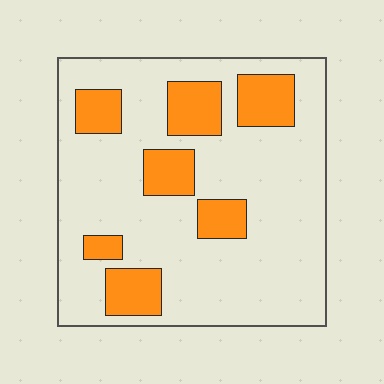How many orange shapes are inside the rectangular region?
7.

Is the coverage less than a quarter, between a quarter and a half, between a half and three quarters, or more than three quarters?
Less than a quarter.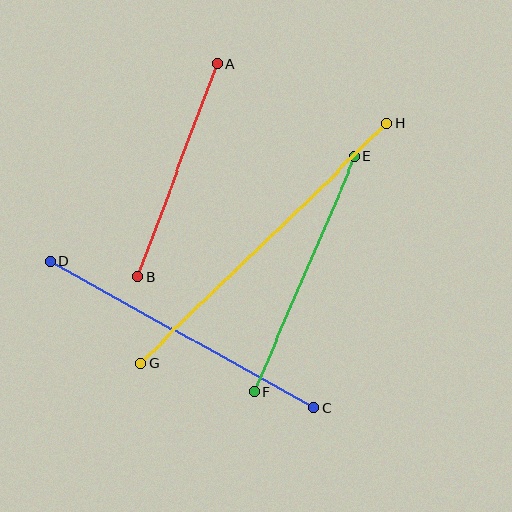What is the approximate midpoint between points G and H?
The midpoint is at approximately (264, 243) pixels.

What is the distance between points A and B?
The distance is approximately 227 pixels.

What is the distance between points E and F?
The distance is approximately 256 pixels.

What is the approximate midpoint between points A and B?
The midpoint is at approximately (178, 170) pixels.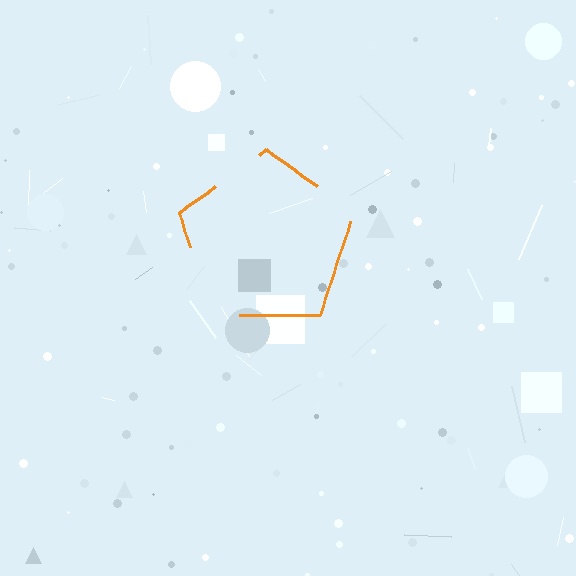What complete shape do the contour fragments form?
The contour fragments form a pentagon.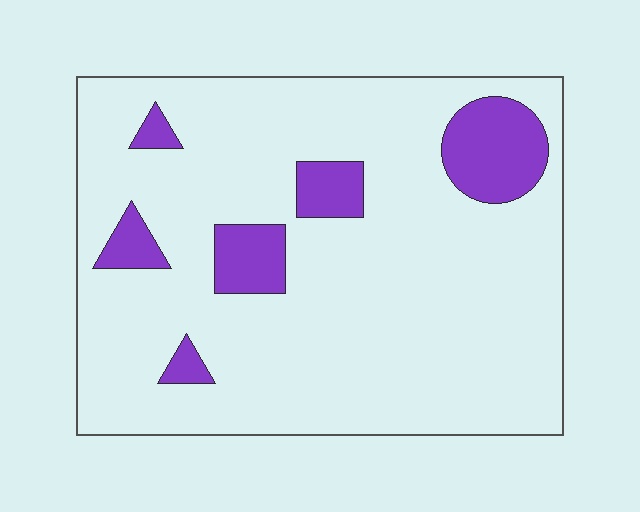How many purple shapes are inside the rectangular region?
6.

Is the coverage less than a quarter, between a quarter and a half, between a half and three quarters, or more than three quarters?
Less than a quarter.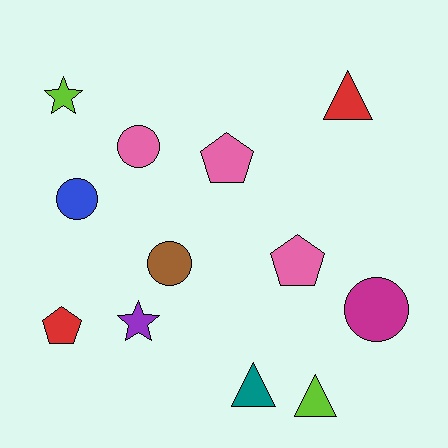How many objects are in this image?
There are 12 objects.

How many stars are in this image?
There are 2 stars.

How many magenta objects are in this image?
There is 1 magenta object.